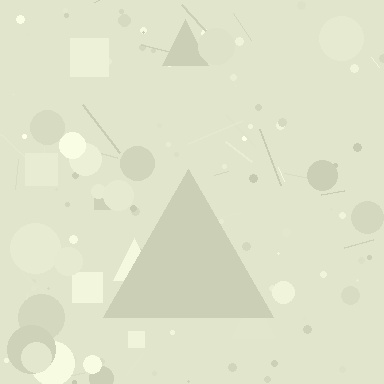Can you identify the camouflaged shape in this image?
The camouflaged shape is a triangle.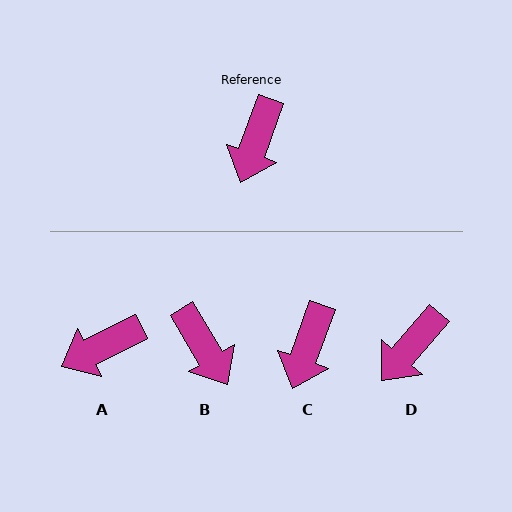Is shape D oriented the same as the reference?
No, it is off by about 21 degrees.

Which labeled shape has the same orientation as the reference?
C.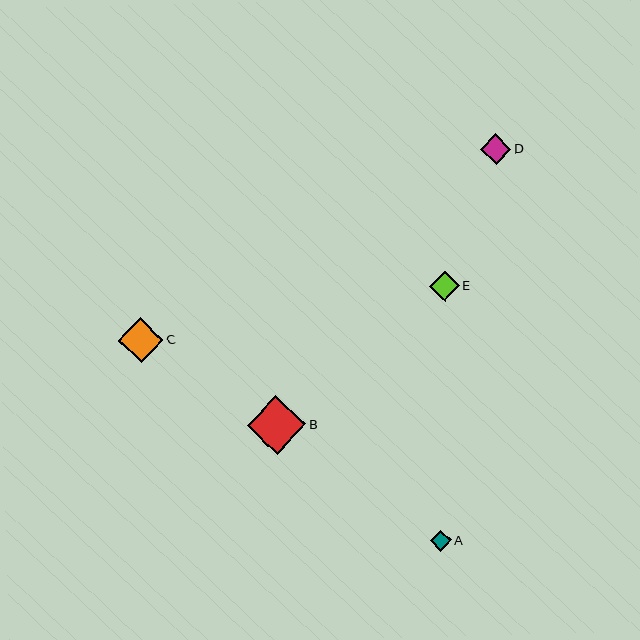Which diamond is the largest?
Diamond B is the largest with a size of approximately 59 pixels.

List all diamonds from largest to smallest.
From largest to smallest: B, C, D, E, A.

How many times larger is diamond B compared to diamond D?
Diamond B is approximately 1.9 times the size of diamond D.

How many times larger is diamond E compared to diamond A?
Diamond E is approximately 1.5 times the size of diamond A.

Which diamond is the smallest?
Diamond A is the smallest with a size of approximately 21 pixels.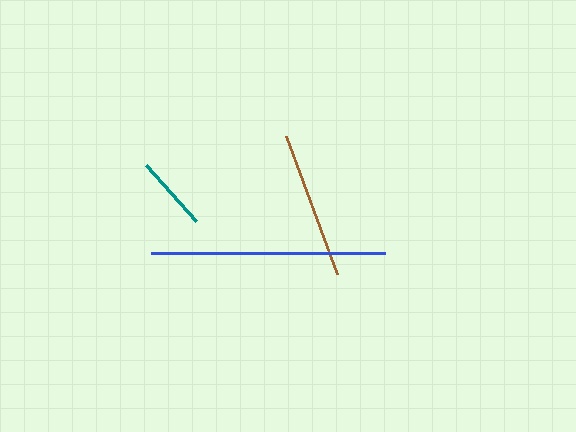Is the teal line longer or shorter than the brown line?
The brown line is longer than the teal line.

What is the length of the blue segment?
The blue segment is approximately 234 pixels long.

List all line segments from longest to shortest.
From longest to shortest: blue, brown, teal.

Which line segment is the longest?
The blue line is the longest at approximately 234 pixels.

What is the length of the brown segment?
The brown segment is approximately 147 pixels long.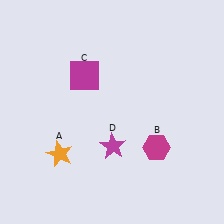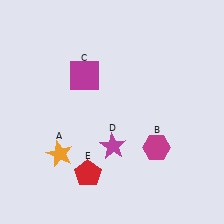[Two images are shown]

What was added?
A red pentagon (E) was added in Image 2.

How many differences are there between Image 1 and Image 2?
There is 1 difference between the two images.